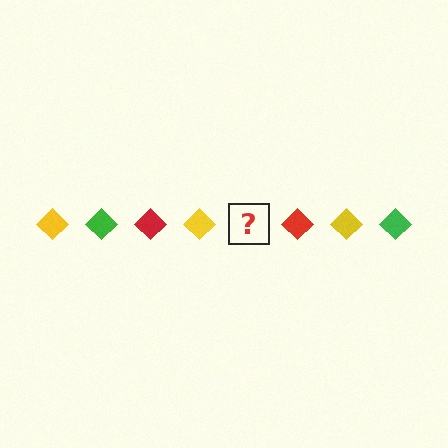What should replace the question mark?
The question mark should be replaced with a green diamond.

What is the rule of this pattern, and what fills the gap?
The rule is that the pattern cycles through yellow, green, red diamonds. The gap should be filled with a green diamond.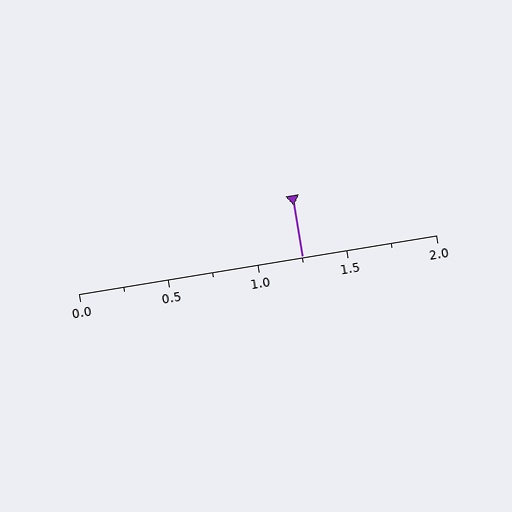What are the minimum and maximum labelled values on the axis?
The axis runs from 0.0 to 2.0.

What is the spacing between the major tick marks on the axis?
The major ticks are spaced 0.5 apart.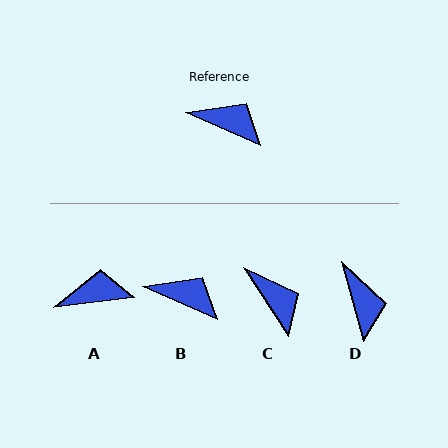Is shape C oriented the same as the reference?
No, it is off by about 33 degrees.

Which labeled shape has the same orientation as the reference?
B.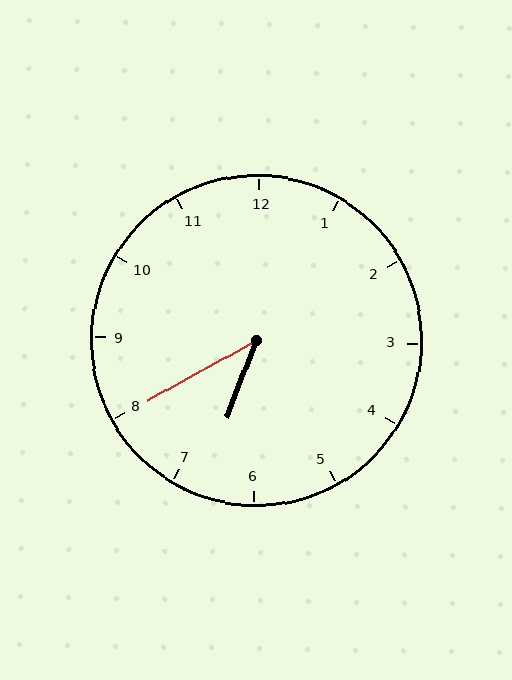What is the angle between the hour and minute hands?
Approximately 40 degrees.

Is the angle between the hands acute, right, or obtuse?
It is acute.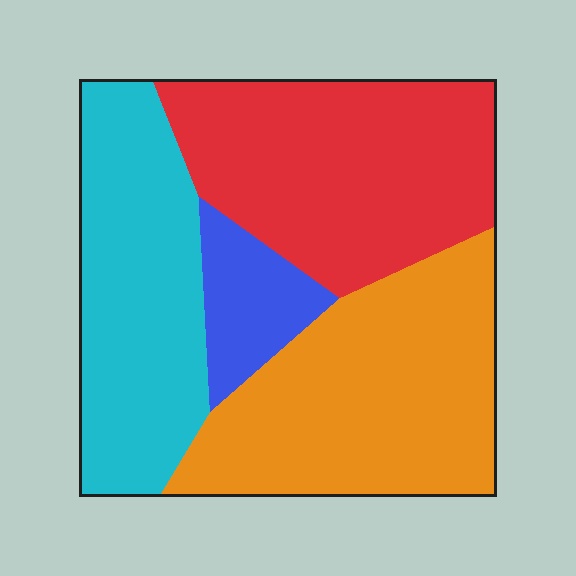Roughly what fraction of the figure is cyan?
Cyan takes up about one quarter (1/4) of the figure.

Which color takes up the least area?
Blue, at roughly 10%.